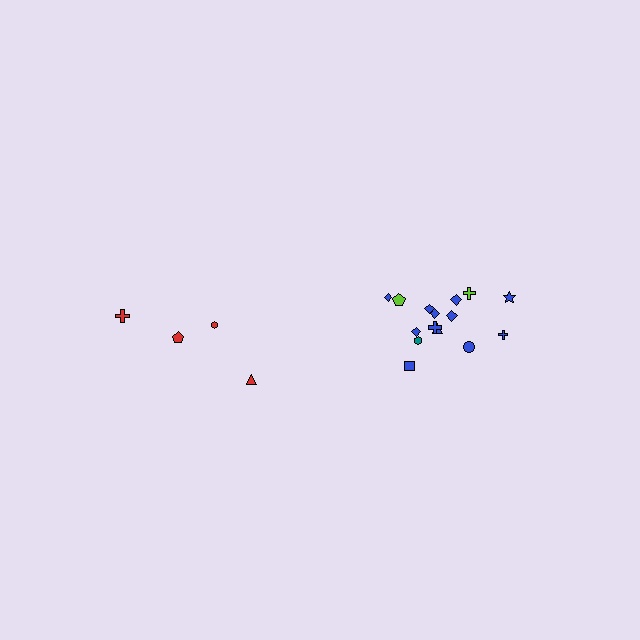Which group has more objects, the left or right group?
The right group.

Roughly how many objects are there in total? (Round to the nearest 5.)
Roughly 20 objects in total.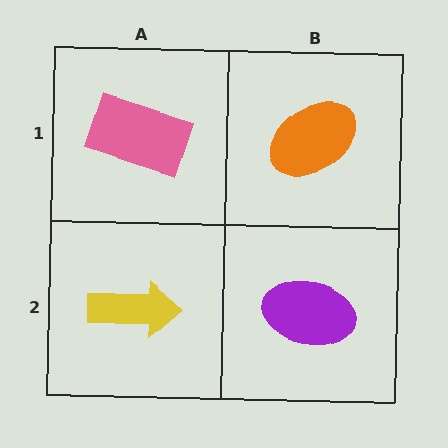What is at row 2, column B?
A purple ellipse.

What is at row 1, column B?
An orange ellipse.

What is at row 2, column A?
A yellow arrow.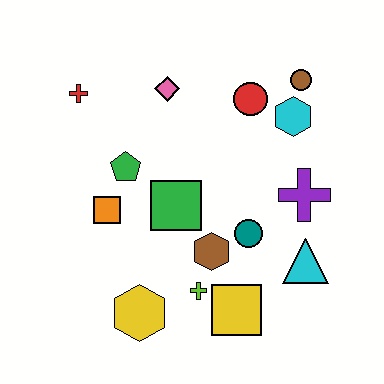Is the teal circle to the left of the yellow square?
No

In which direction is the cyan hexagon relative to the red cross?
The cyan hexagon is to the right of the red cross.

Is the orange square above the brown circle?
No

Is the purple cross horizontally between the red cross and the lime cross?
No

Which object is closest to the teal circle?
The brown hexagon is closest to the teal circle.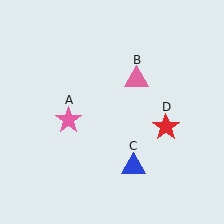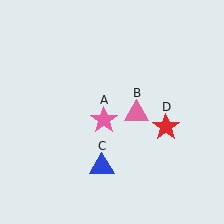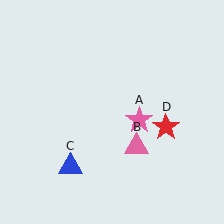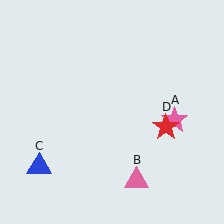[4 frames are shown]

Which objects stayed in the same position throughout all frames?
Red star (object D) remained stationary.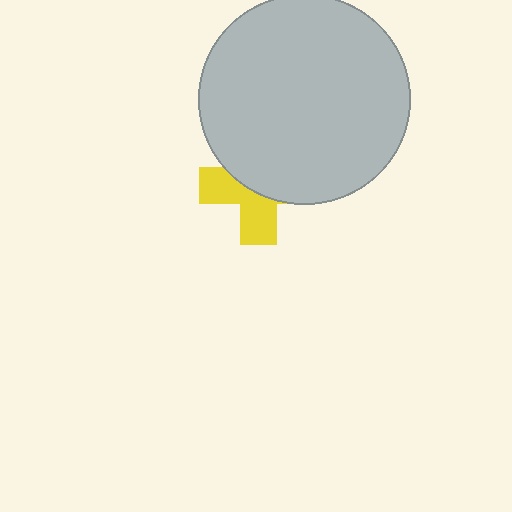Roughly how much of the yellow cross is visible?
A small part of it is visible (roughly 44%).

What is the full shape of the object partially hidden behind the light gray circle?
The partially hidden object is a yellow cross.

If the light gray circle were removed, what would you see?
You would see the complete yellow cross.